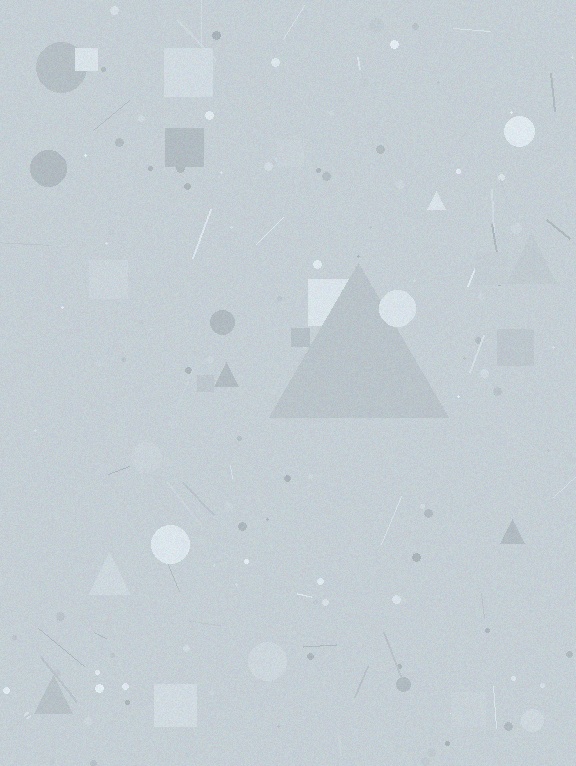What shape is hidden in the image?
A triangle is hidden in the image.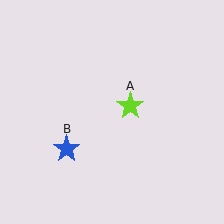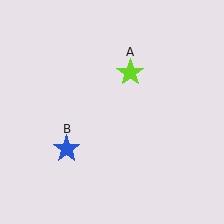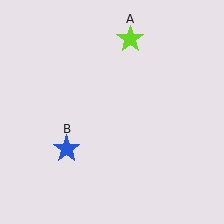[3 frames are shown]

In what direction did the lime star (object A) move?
The lime star (object A) moved up.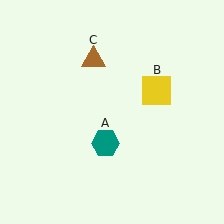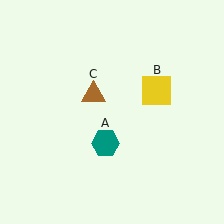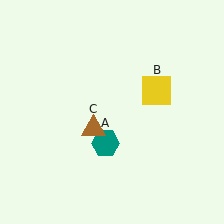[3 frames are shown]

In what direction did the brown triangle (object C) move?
The brown triangle (object C) moved down.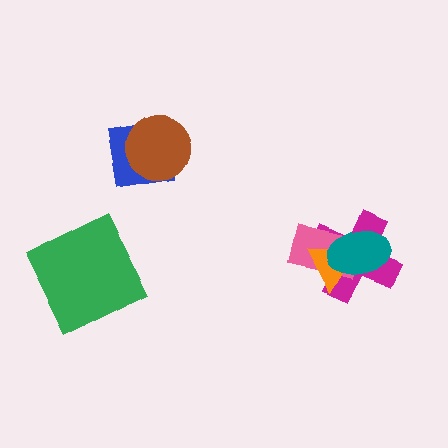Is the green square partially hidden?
No, no other shape covers it.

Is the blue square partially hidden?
Yes, it is partially covered by another shape.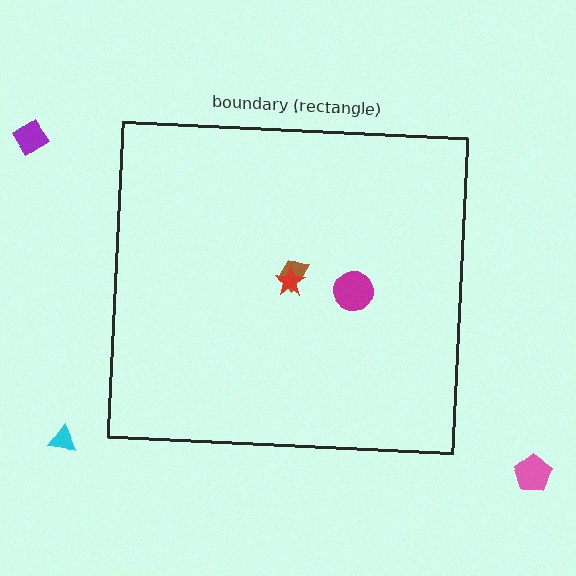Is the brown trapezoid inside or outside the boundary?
Inside.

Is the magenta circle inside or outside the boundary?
Inside.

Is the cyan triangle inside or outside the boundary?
Outside.